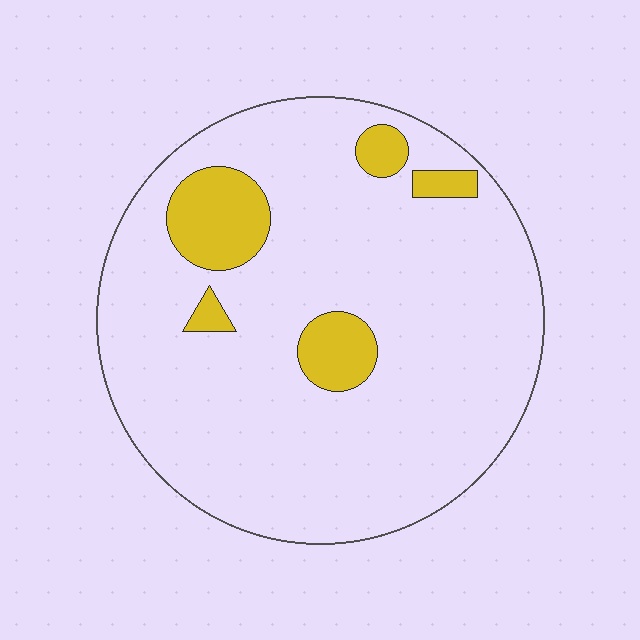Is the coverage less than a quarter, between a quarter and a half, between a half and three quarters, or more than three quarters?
Less than a quarter.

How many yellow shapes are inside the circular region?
5.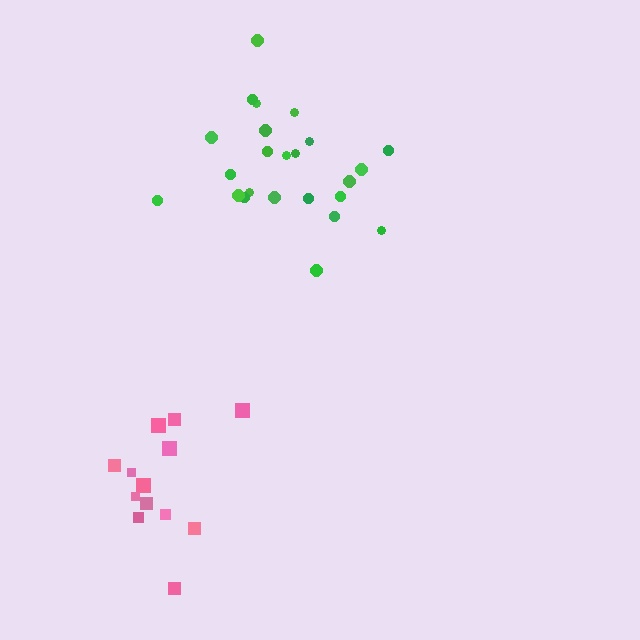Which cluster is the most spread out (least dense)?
Pink.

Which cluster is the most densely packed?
Green.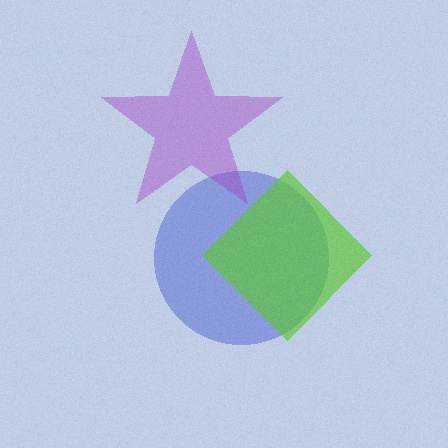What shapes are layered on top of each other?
The layered shapes are: a blue circle, a lime diamond, a purple star.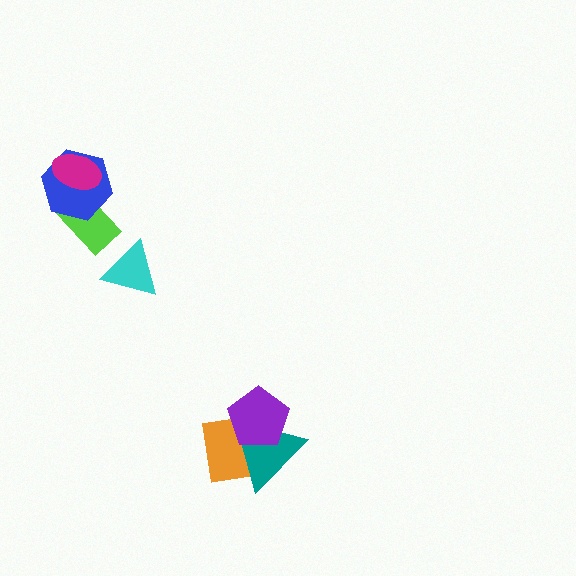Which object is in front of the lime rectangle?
The blue hexagon is in front of the lime rectangle.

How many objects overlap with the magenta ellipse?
1 object overlaps with the magenta ellipse.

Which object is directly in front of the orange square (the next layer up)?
The teal triangle is directly in front of the orange square.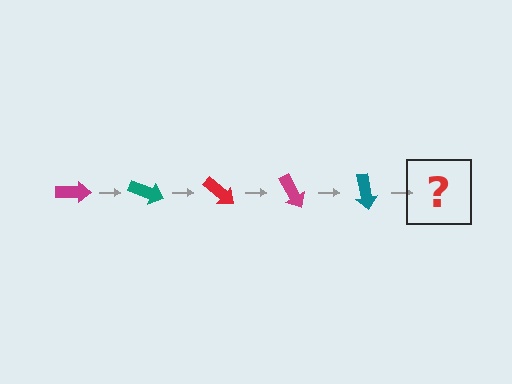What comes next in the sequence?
The next element should be a red arrow, rotated 100 degrees from the start.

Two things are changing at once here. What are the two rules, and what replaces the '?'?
The two rules are that it rotates 20 degrees each step and the color cycles through magenta, teal, and red. The '?' should be a red arrow, rotated 100 degrees from the start.